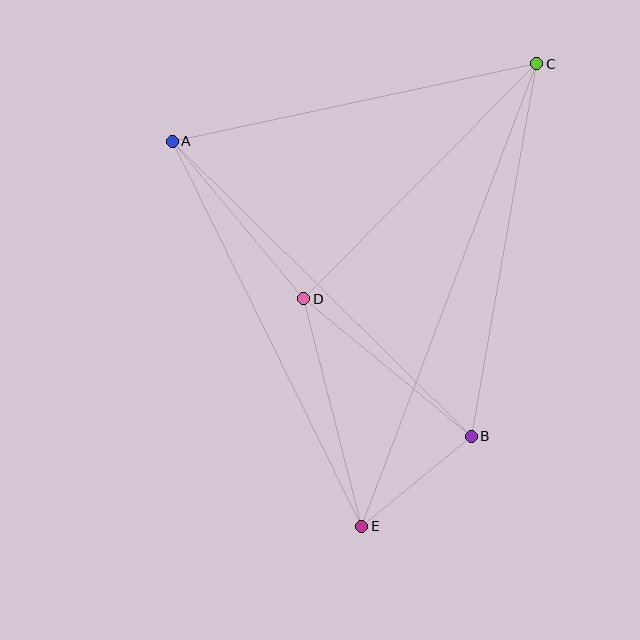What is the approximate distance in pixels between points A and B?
The distance between A and B is approximately 420 pixels.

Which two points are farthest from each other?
Points C and E are farthest from each other.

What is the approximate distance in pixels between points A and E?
The distance between A and E is approximately 429 pixels.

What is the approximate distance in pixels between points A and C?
The distance between A and C is approximately 372 pixels.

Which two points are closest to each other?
Points B and E are closest to each other.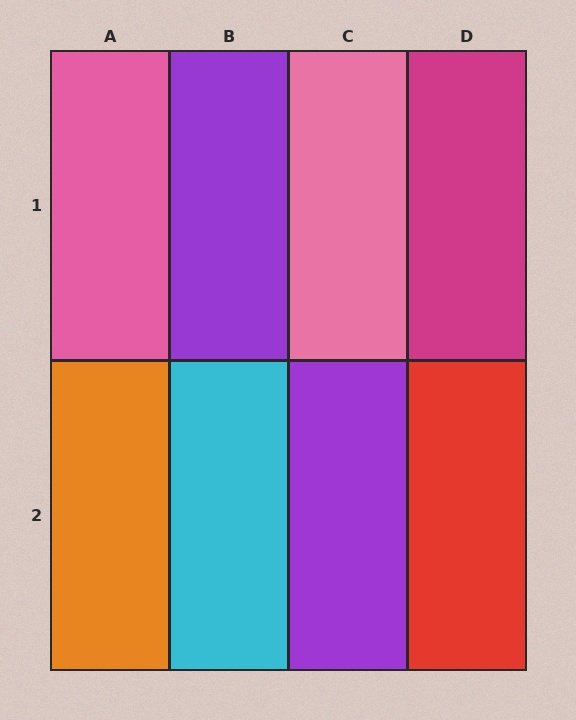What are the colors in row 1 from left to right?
Pink, purple, pink, magenta.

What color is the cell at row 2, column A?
Orange.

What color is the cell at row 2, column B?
Cyan.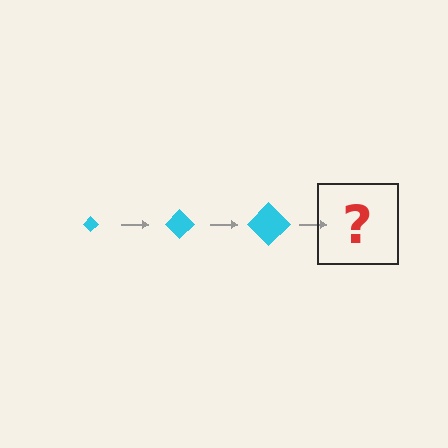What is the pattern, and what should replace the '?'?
The pattern is that the diamond gets progressively larger each step. The '?' should be a cyan diamond, larger than the previous one.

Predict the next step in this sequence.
The next step is a cyan diamond, larger than the previous one.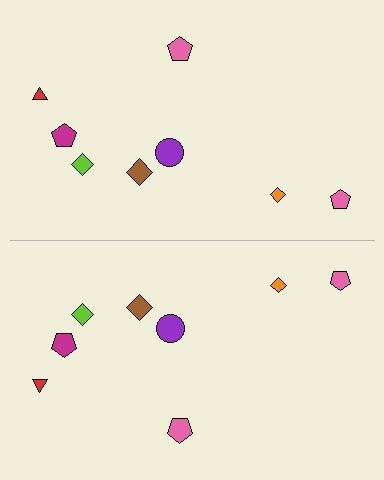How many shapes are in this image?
There are 16 shapes in this image.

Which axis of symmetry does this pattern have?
The pattern has a horizontal axis of symmetry running through the center of the image.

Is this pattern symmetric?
Yes, this pattern has bilateral (reflection) symmetry.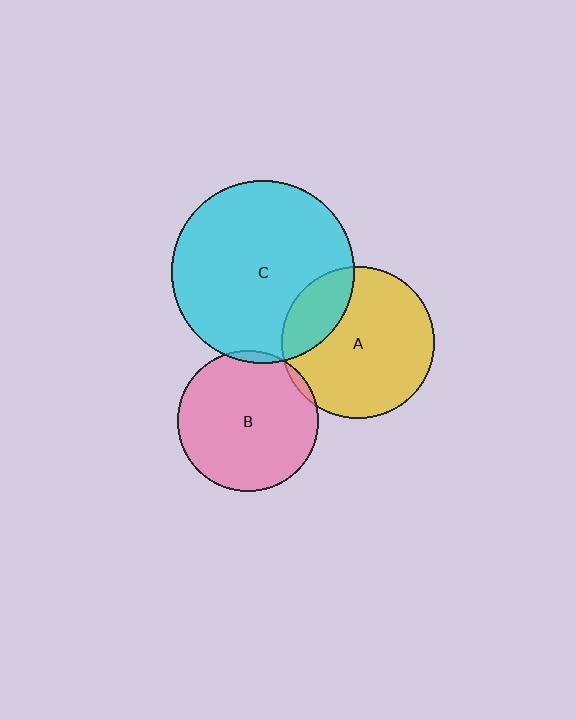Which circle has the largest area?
Circle C (cyan).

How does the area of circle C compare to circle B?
Approximately 1.7 times.